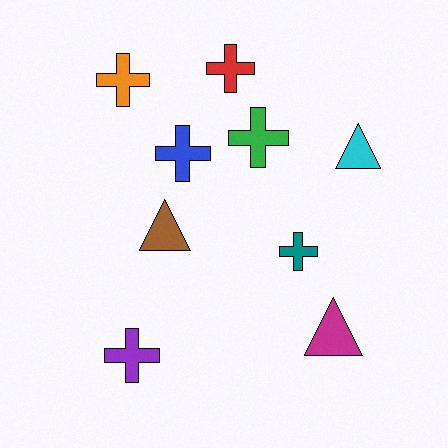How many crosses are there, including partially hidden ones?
There are 6 crosses.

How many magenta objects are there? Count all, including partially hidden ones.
There is 1 magenta object.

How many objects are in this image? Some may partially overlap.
There are 9 objects.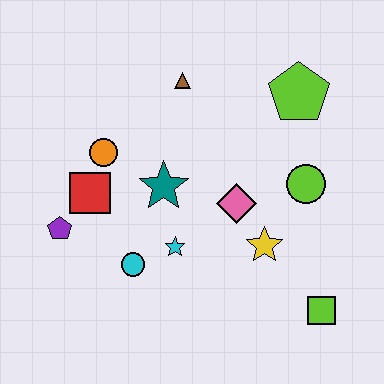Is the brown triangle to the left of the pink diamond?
Yes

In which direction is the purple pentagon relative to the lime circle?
The purple pentagon is to the left of the lime circle.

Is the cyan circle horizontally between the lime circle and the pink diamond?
No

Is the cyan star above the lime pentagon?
No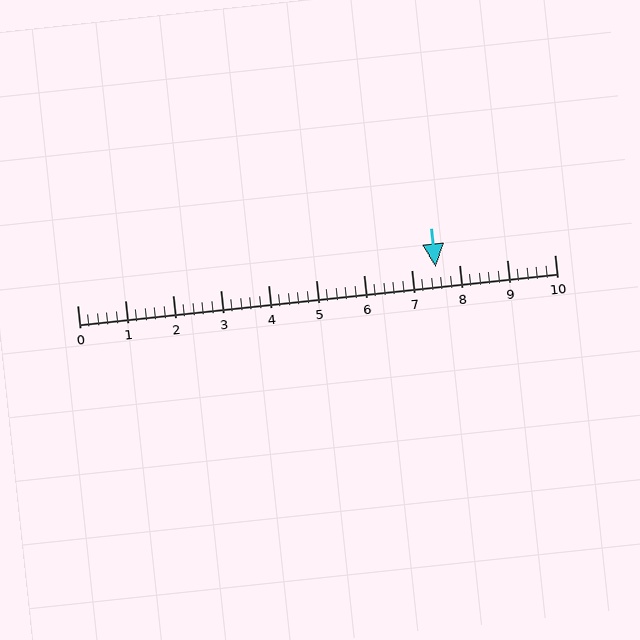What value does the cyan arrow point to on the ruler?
The cyan arrow points to approximately 7.5.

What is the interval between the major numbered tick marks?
The major tick marks are spaced 1 units apart.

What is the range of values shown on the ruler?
The ruler shows values from 0 to 10.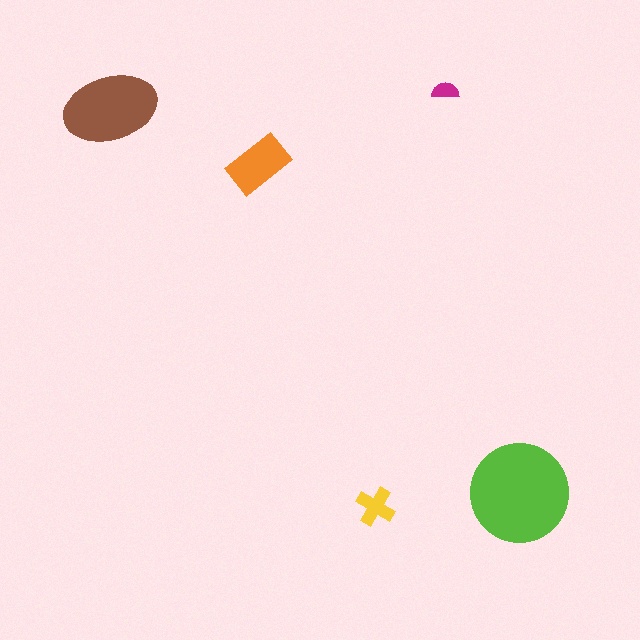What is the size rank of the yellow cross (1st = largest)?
4th.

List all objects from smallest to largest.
The magenta semicircle, the yellow cross, the orange rectangle, the brown ellipse, the lime circle.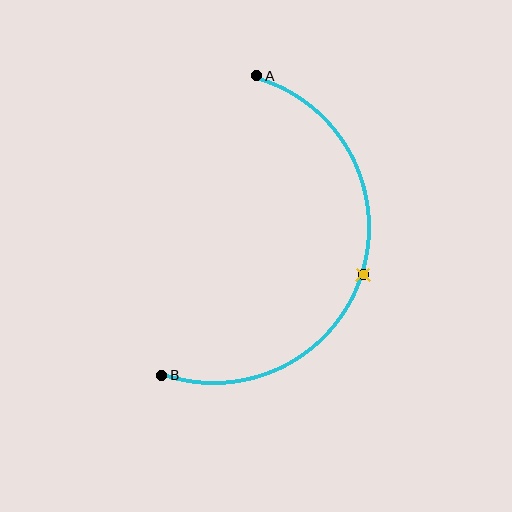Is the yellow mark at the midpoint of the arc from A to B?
Yes. The yellow mark lies on the arc at equal arc-length from both A and B — it is the arc midpoint.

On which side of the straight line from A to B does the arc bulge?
The arc bulges to the right of the straight line connecting A and B.